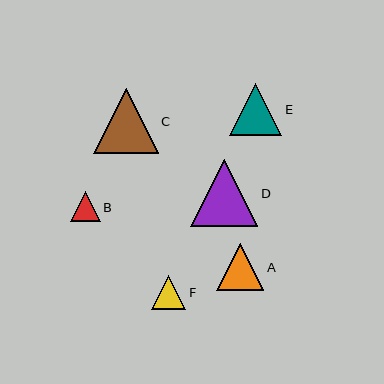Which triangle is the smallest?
Triangle B is the smallest with a size of approximately 30 pixels.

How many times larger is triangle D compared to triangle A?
Triangle D is approximately 1.4 times the size of triangle A.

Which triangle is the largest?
Triangle D is the largest with a size of approximately 67 pixels.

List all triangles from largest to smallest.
From largest to smallest: D, C, E, A, F, B.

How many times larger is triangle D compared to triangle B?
Triangle D is approximately 2.2 times the size of triangle B.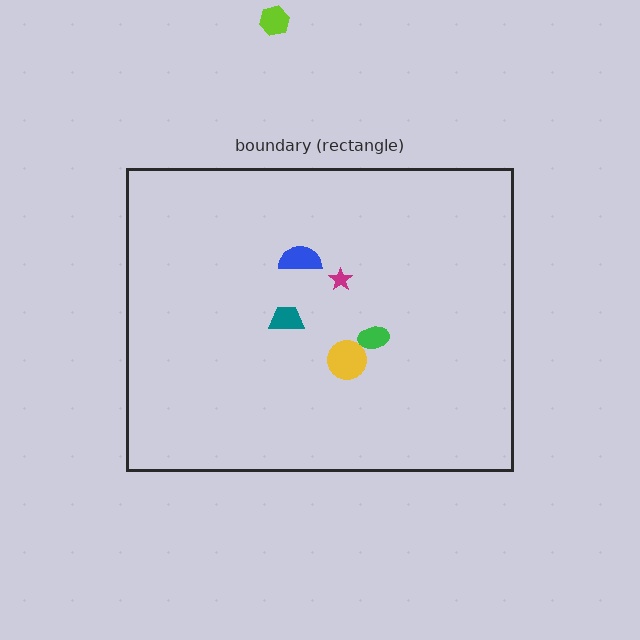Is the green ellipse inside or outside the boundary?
Inside.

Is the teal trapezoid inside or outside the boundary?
Inside.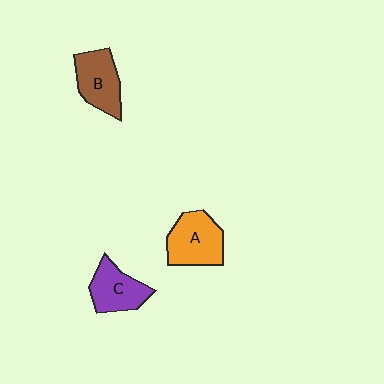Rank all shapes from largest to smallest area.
From largest to smallest: A (orange), B (brown), C (purple).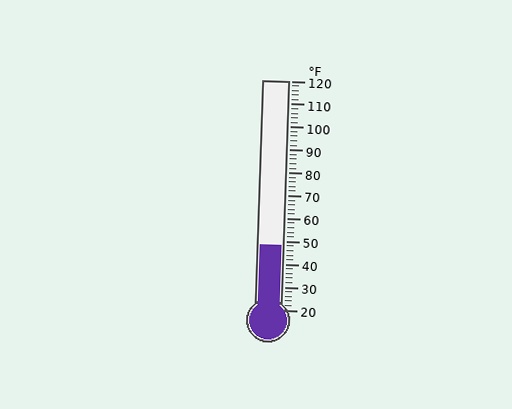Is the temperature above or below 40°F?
The temperature is above 40°F.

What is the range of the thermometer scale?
The thermometer scale ranges from 20°F to 120°F.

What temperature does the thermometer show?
The thermometer shows approximately 48°F.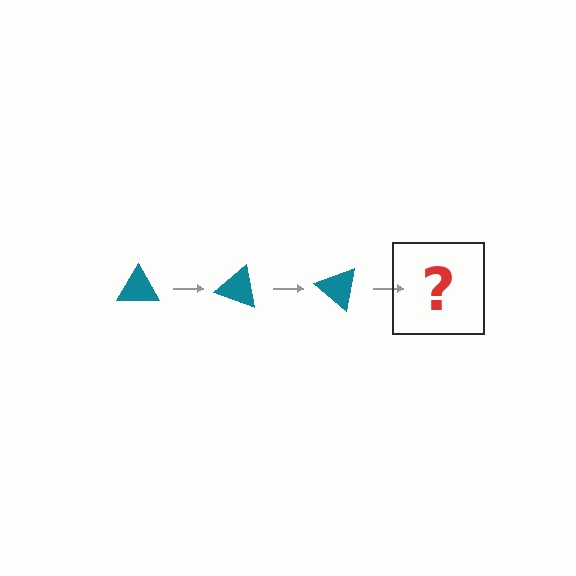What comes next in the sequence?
The next element should be a teal triangle rotated 60 degrees.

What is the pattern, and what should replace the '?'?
The pattern is that the triangle rotates 20 degrees each step. The '?' should be a teal triangle rotated 60 degrees.